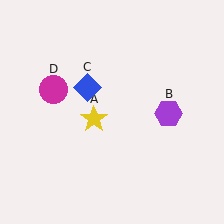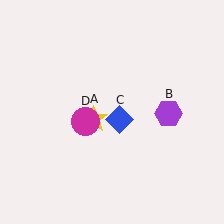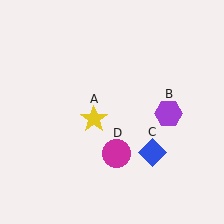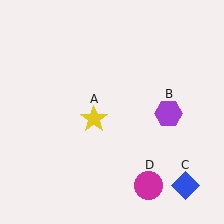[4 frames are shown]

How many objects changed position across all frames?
2 objects changed position: blue diamond (object C), magenta circle (object D).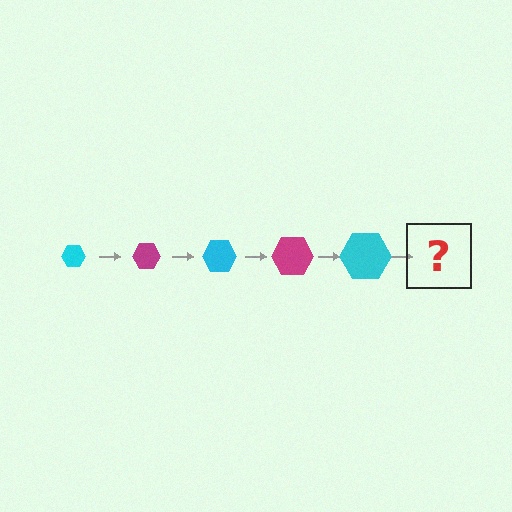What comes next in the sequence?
The next element should be a magenta hexagon, larger than the previous one.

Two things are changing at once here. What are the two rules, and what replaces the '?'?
The two rules are that the hexagon grows larger each step and the color cycles through cyan and magenta. The '?' should be a magenta hexagon, larger than the previous one.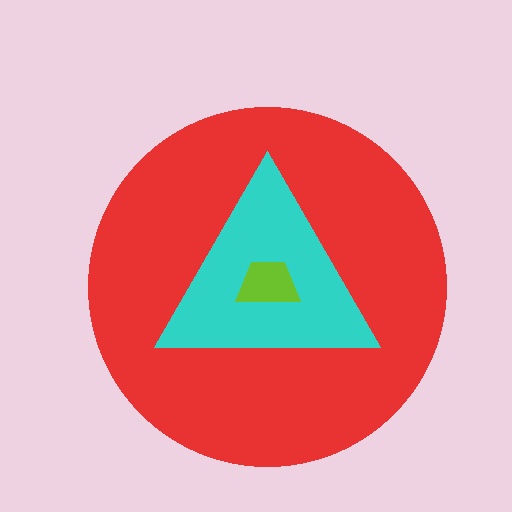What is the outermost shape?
The red circle.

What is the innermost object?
The lime trapezoid.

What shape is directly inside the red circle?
The cyan triangle.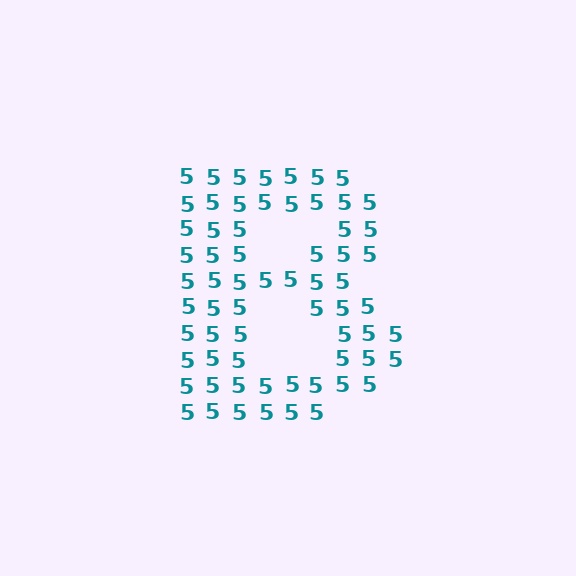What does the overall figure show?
The overall figure shows the letter B.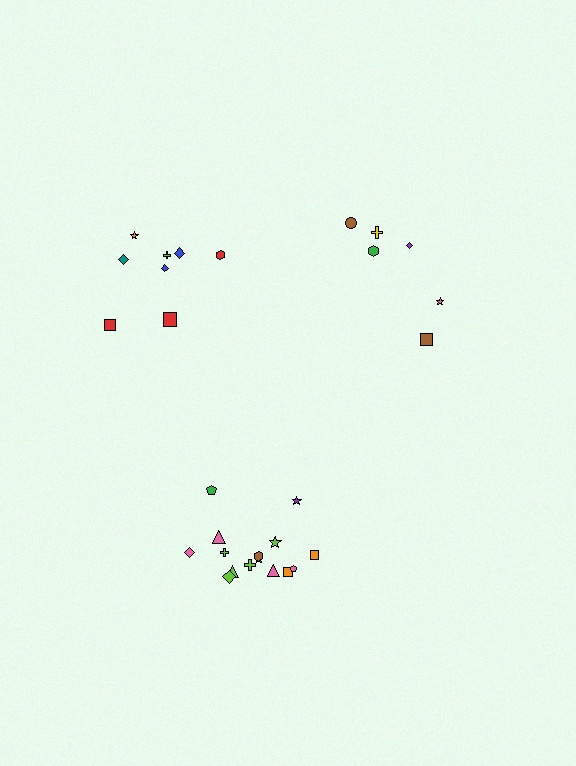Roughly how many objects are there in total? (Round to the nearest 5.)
Roughly 30 objects in total.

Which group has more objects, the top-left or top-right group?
The top-left group.